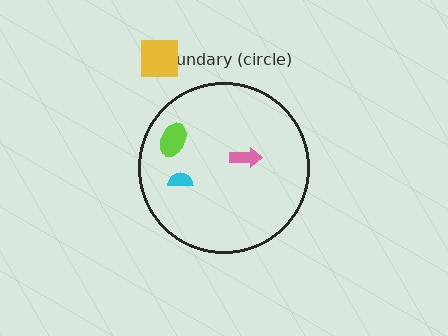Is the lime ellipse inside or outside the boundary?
Inside.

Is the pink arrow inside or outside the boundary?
Inside.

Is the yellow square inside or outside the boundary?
Outside.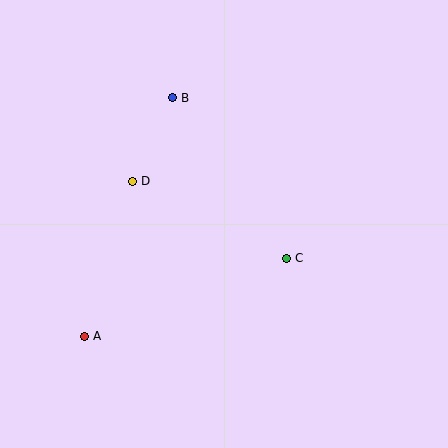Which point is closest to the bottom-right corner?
Point C is closest to the bottom-right corner.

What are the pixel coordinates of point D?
Point D is at (132, 181).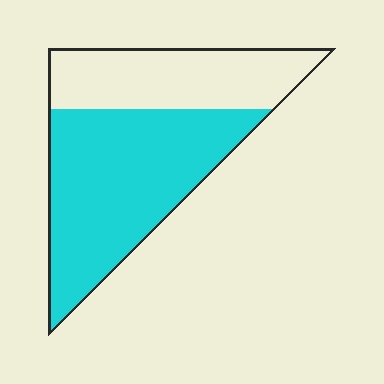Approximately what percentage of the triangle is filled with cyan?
Approximately 60%.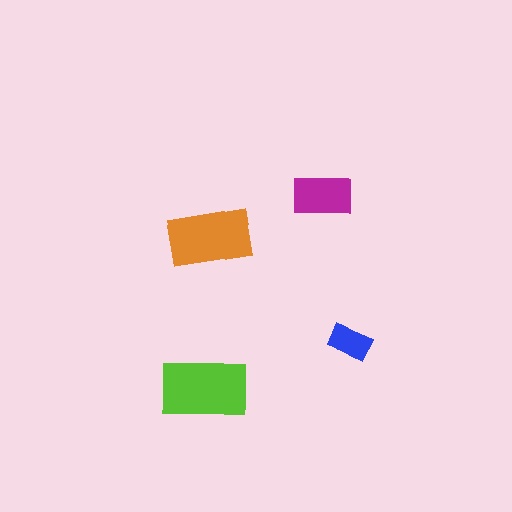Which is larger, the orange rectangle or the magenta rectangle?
The orange one.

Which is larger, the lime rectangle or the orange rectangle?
The lime one.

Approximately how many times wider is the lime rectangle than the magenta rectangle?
About 1.5 times wider.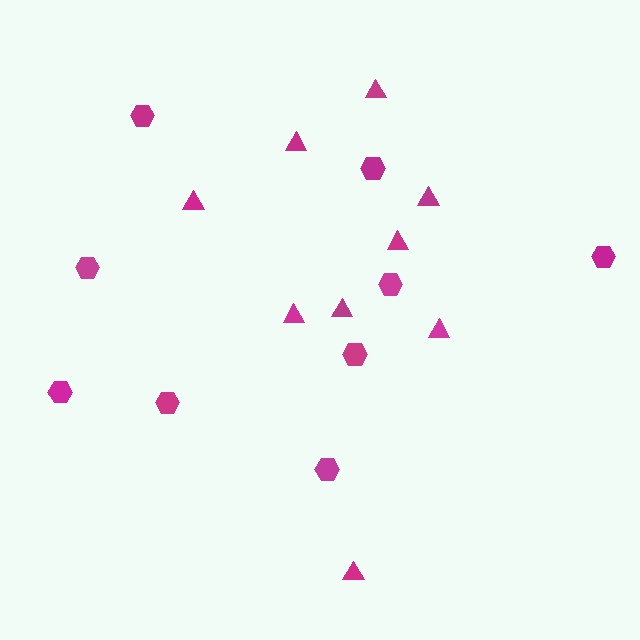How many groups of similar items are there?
There are 2 groups: one group of triangles (9) and one group of hexagons (9).